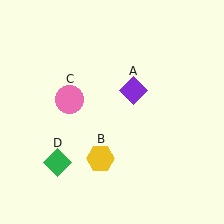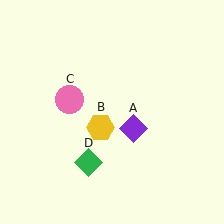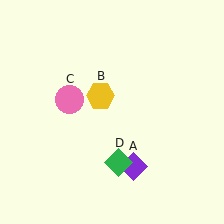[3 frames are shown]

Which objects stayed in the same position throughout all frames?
Pink circle (object C) remained stationary.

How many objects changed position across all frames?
3 objects changed position: purple diamond (object A), yellow hexagon (object B), green diamond (object D).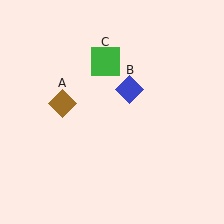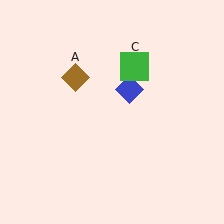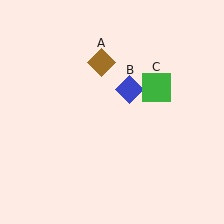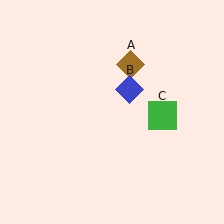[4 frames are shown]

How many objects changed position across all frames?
2 objects changed position: brown diamond (object A), green square (object C).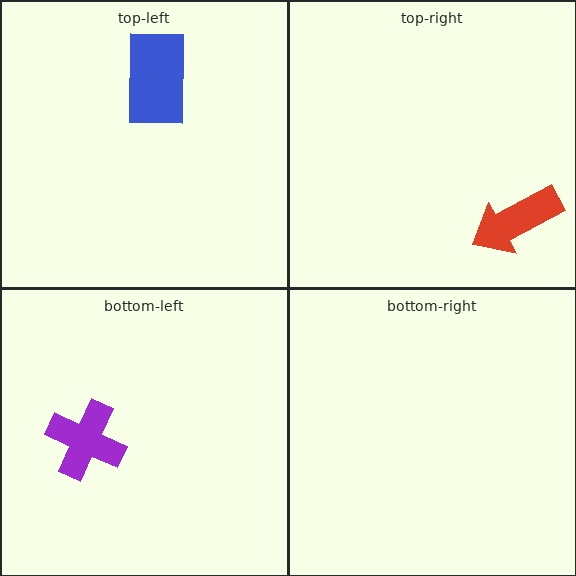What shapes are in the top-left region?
The blue rectangle.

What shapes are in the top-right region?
The red arrow.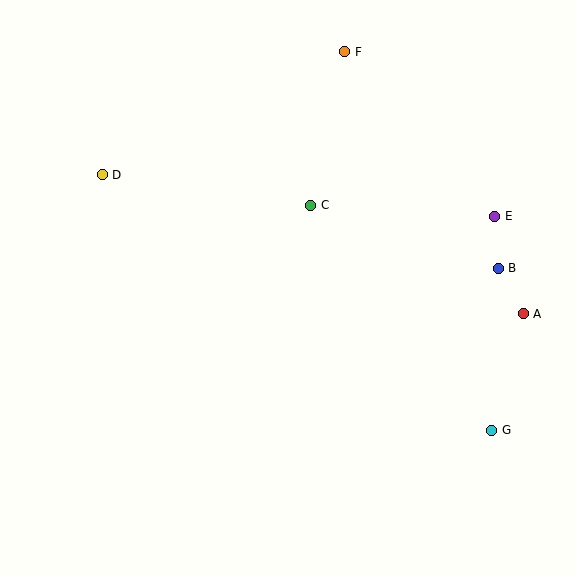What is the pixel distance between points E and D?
The distance between E and D is 395 pixels.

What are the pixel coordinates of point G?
Point G is at (492, 430).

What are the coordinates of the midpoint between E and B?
The midpoint between E and B is at (497, 242).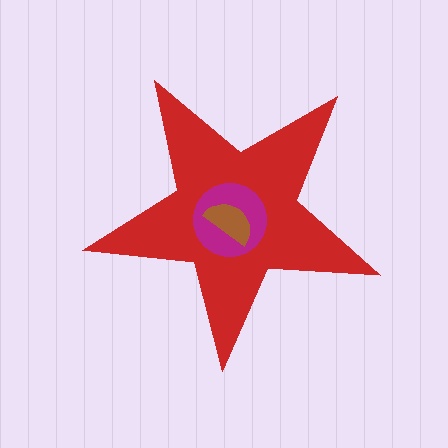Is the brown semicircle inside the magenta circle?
Yes.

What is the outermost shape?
The red star.